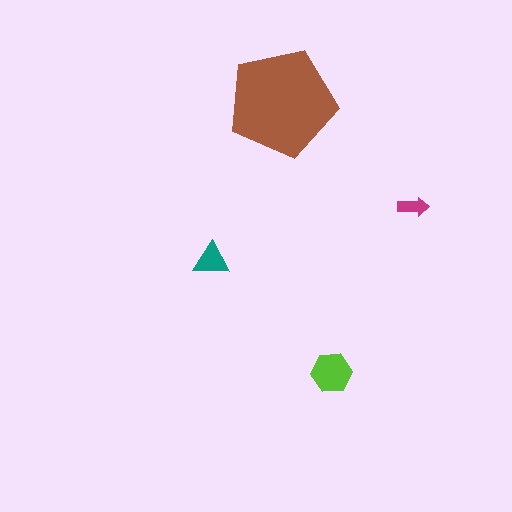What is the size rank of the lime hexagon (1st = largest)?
2nd.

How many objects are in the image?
There are 4 objects in the image.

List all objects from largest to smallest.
The brown pentagon, the lime hexagon, the teal triangle, the magenta arrow.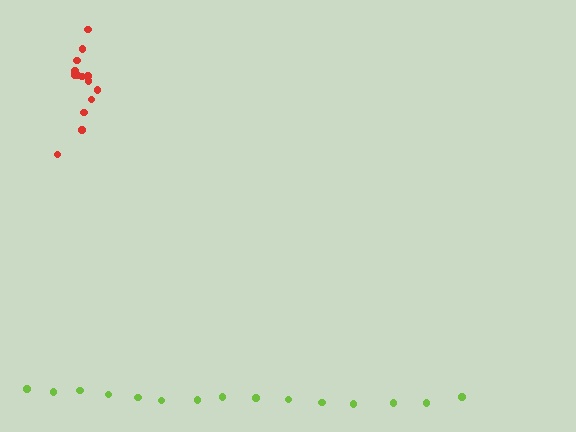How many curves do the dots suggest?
There are 2 distinct paths.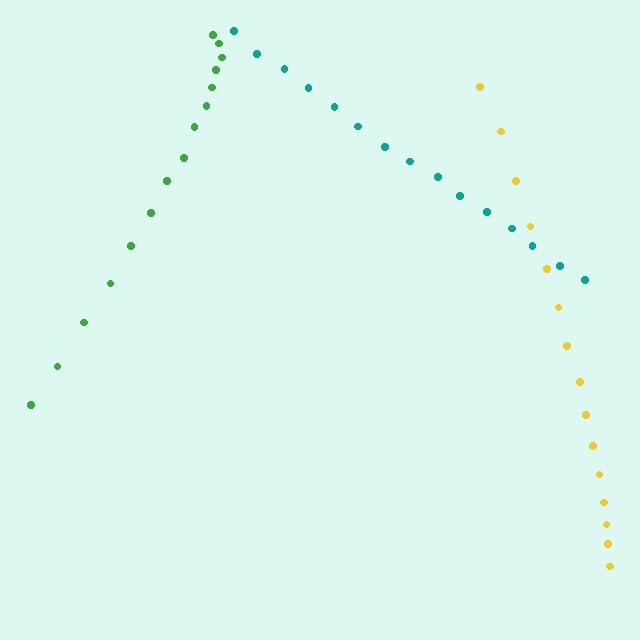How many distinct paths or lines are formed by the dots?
There are 3 distinct paths.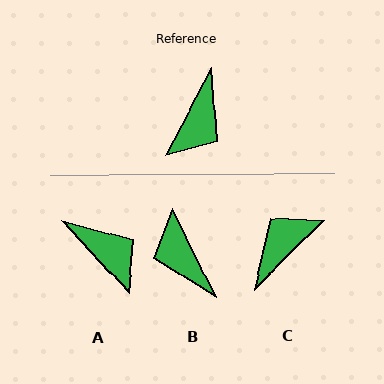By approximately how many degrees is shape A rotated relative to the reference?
Approximately 71 degrees counter-clockwise.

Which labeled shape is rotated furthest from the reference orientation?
C, about 162 degrees away.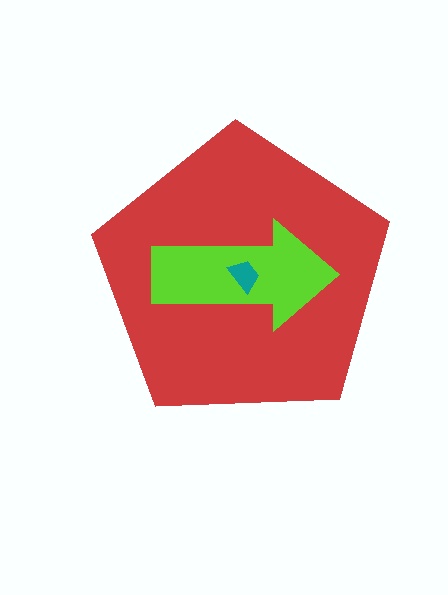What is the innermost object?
The teal trapezoid.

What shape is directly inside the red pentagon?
The lime arrow.